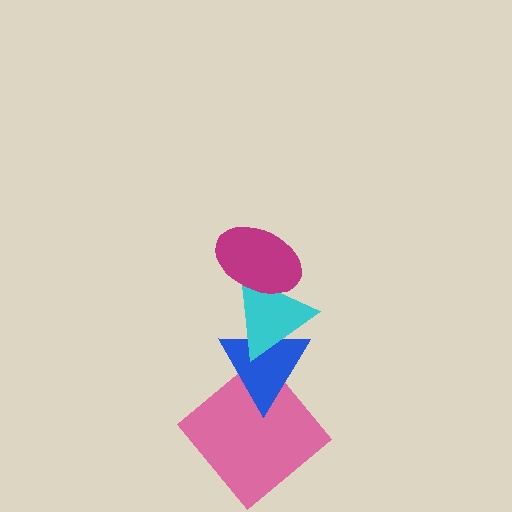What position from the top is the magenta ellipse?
The magenta ellipse is 1st from the top.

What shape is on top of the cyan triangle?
The magenta ellipse is on top of the cyan triangle.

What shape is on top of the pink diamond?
The blue triangle is on top of the pink diamond.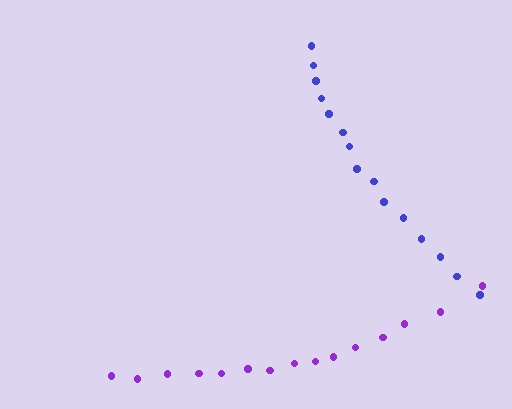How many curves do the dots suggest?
There are 2 distinct paths.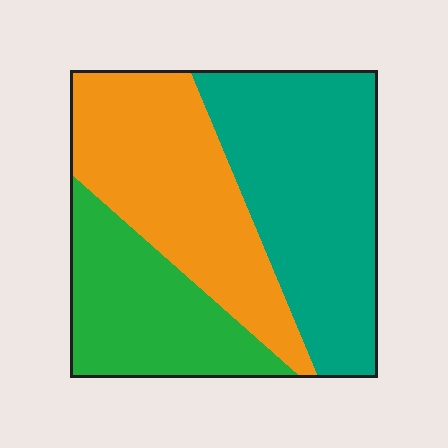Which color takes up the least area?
Green, at roughly 25%.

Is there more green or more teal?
Teal.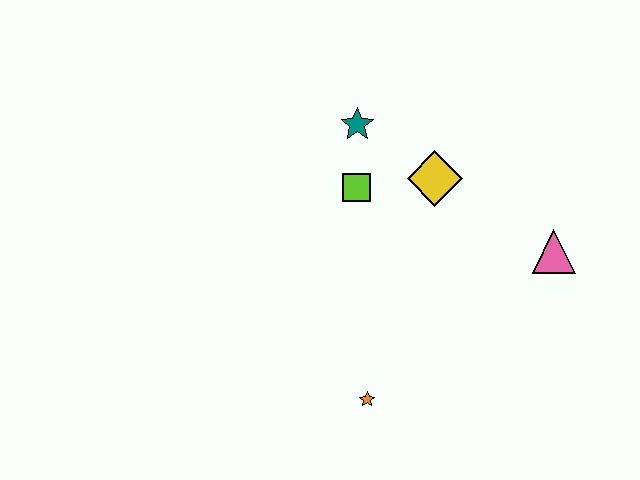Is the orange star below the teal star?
Yes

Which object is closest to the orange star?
The lime square is closest to the orange star.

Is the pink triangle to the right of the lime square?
Yes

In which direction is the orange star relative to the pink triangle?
The orange star is to the left of the pink triangle.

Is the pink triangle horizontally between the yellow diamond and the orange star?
No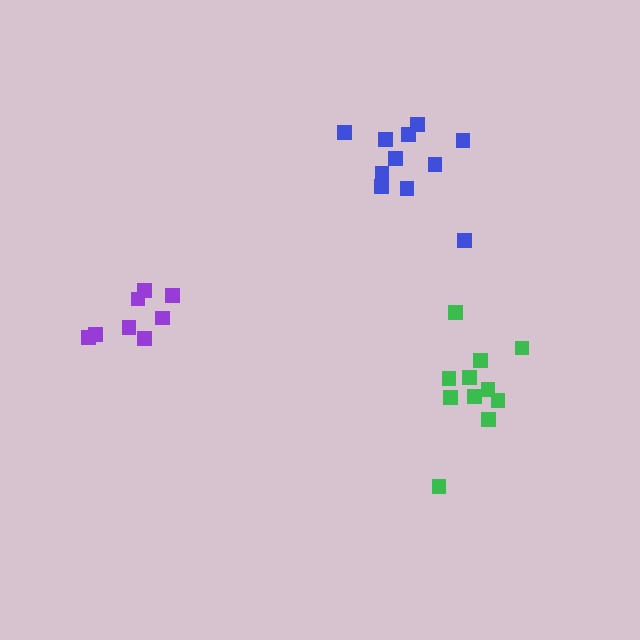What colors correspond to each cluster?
The clusters are colored: purple, green, blue.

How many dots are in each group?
Group 1: 8 dots, Group 2: 11 dots, Group 3: 11 dots (30 total).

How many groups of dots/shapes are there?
There are 3 groups.